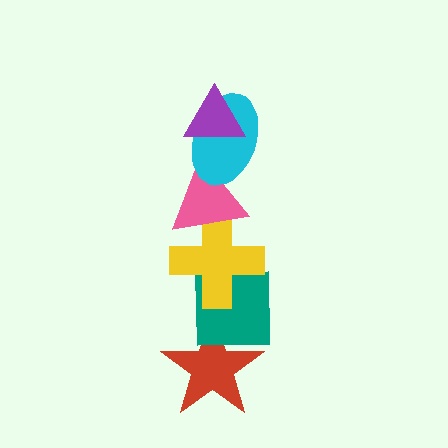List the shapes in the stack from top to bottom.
From top to bottom: the purple triangle, the cyan ellipse, the pink triangle, the yellow cross, the teal square, the red star.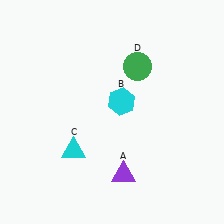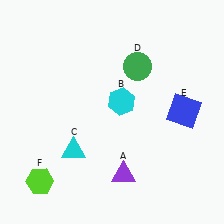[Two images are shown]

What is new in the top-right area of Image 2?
A blue square (E) was added in the top-right area of Image 2.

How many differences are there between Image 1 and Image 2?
There are 2 differences between the two images.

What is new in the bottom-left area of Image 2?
A lime hexagon (F) was added in the bottom-left area of Image 2.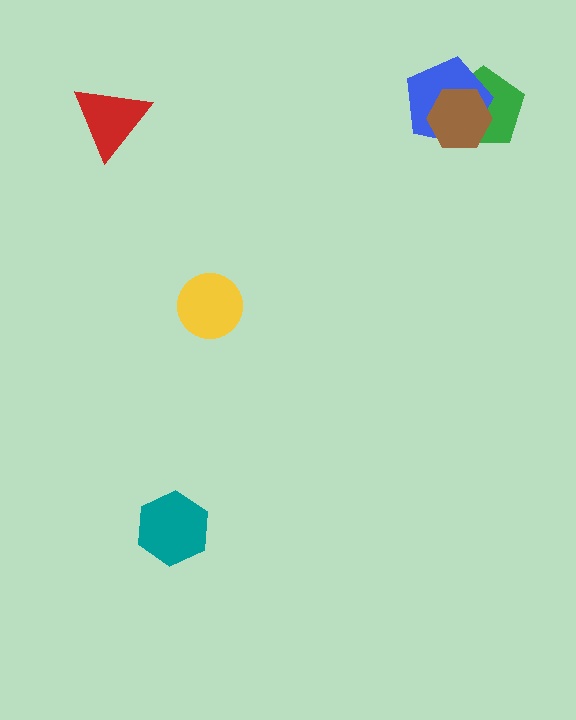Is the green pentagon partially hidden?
Yes, it is partially covered by another shape.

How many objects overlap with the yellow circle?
0 objects overlap with the yellow circle.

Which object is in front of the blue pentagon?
The brown hexagon is in front of the blue pentagon.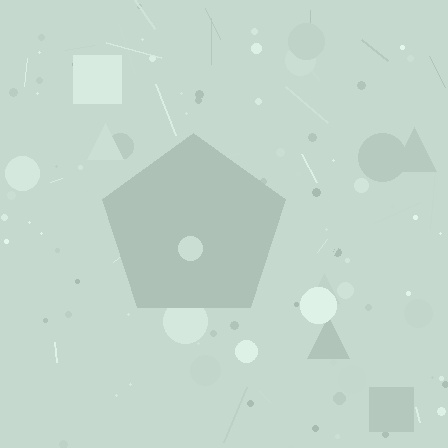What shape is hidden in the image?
A pentagon is hidden in the image.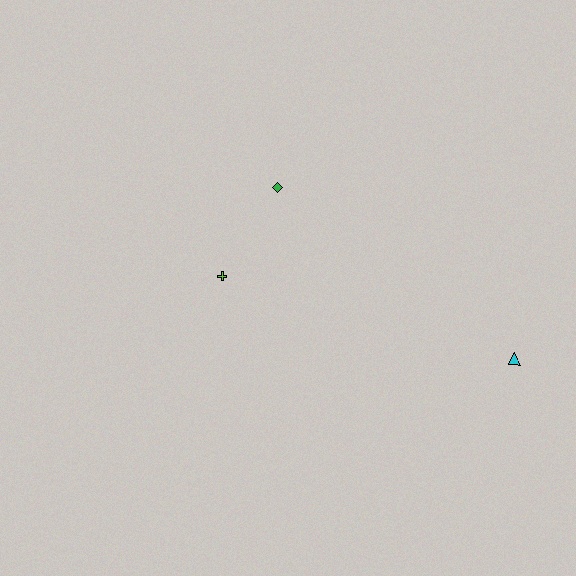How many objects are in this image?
There are 3 objects.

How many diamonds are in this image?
There is 1 diamond.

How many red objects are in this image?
There are no red objects.